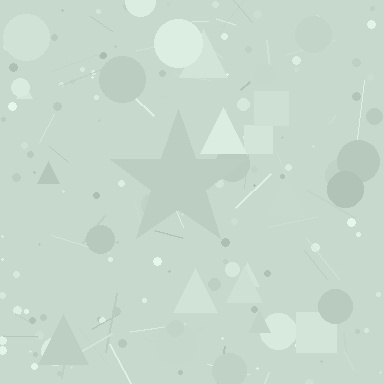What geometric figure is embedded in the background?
A star is embedded in the background.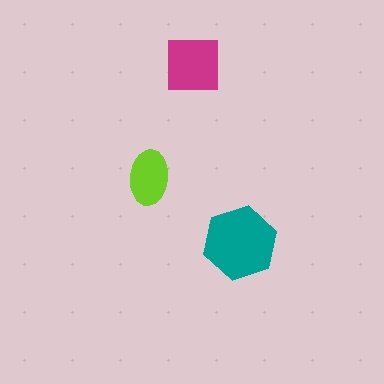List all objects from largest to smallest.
The teal hexagon, the magenta square, the lime ellipse.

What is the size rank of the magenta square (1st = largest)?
2nd.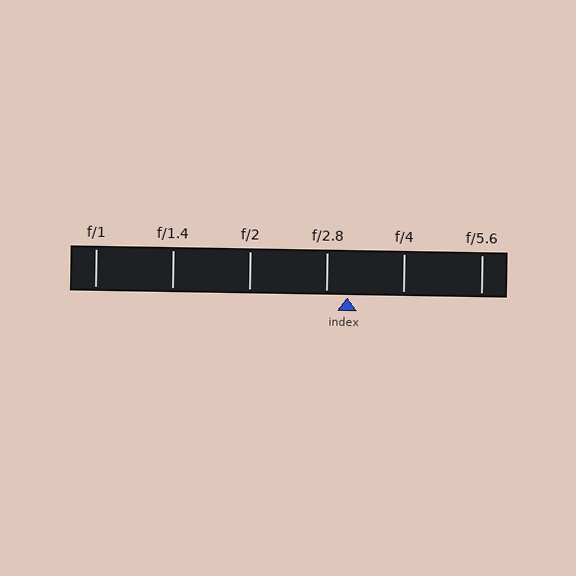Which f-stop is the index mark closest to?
The index mark is closest to f/2.8.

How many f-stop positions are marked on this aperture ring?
There are 6 f-stop positions marked.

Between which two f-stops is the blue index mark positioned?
The index mark is between f/2.8 and f/4.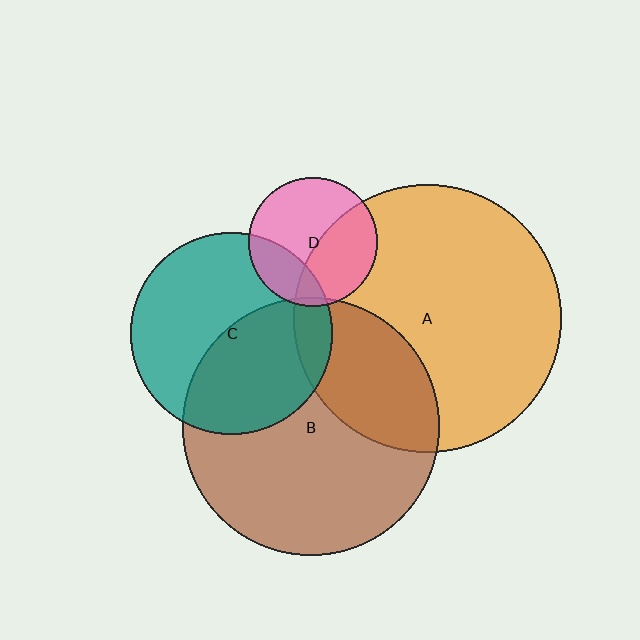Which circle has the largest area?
Circle A (orange).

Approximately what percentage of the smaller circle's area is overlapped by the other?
Approximately 40%.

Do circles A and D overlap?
Yes.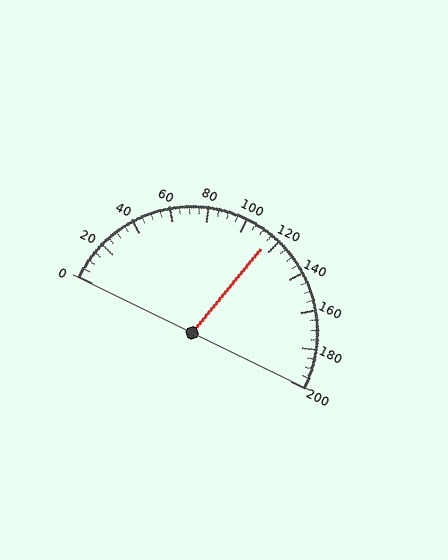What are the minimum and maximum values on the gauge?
The gauge ranges from 0 to 200.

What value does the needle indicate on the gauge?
The needle indicates approximately 115.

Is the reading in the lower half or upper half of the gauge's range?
The reading is in the upper half of the range (0 to 200).